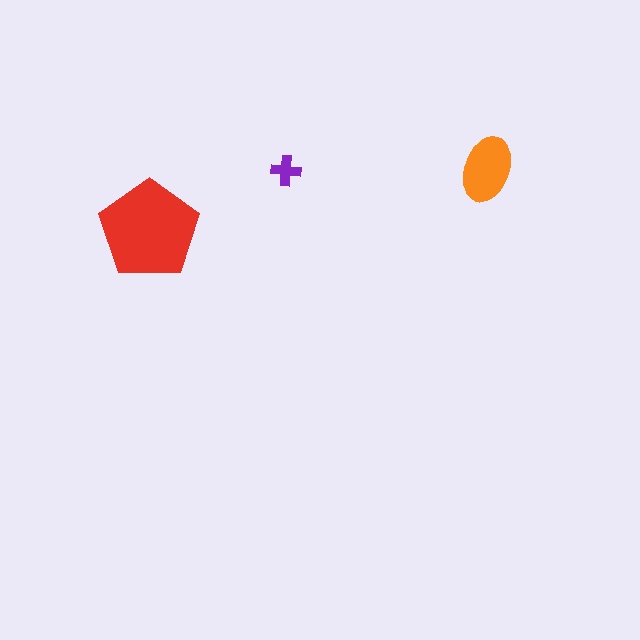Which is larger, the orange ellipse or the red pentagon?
The red pentagon.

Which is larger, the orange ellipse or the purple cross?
The orange ellipse.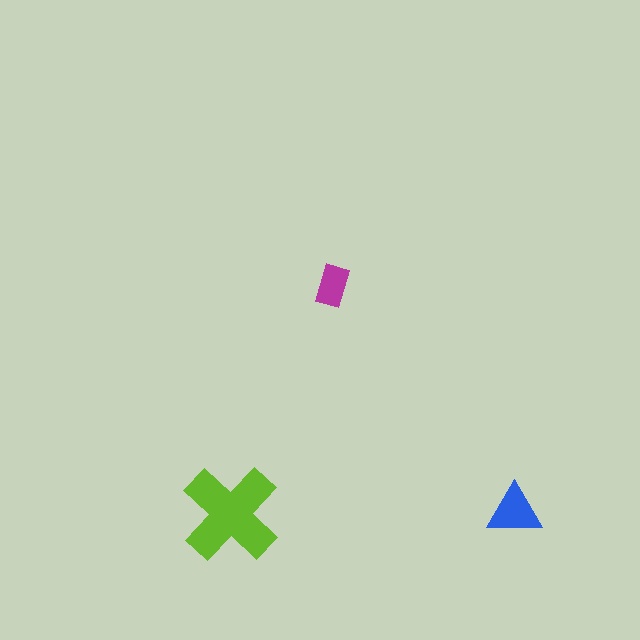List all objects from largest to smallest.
The lime cross, the blue triangle, the magenta rectangle.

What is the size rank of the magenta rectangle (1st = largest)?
3rd.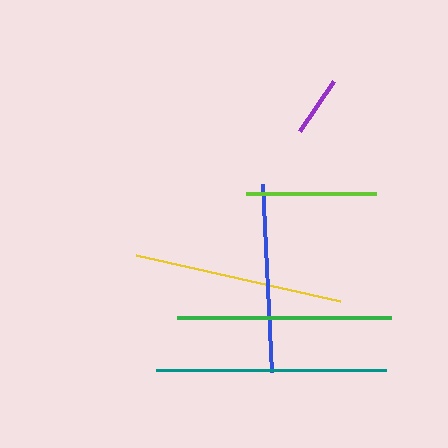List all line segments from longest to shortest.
From longest to shortest: teal, green, yellow, blue, lime, purple.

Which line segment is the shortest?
The purple line is the shortest at approximately 61 pixels.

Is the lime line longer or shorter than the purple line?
The lime line is longer than the purple line.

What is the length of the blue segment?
The blue segment is approximately 188 pixels long.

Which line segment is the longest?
The teal line is the longest at approximately 230 pixels.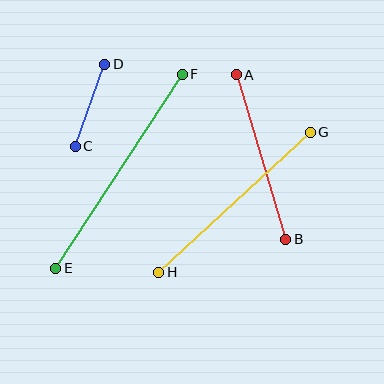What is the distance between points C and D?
The distance is approximately 87 pixels.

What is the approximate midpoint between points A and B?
The midpoint is at approximately (261, 157) pixels.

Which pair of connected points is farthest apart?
Points E and F are farthest apart.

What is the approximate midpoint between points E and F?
The midpoint is at approximately (119, 171) pixels.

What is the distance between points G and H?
The distance is approximately 206 pixels.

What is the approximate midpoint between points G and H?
The midpoint is at approximately (235, 202) pixels.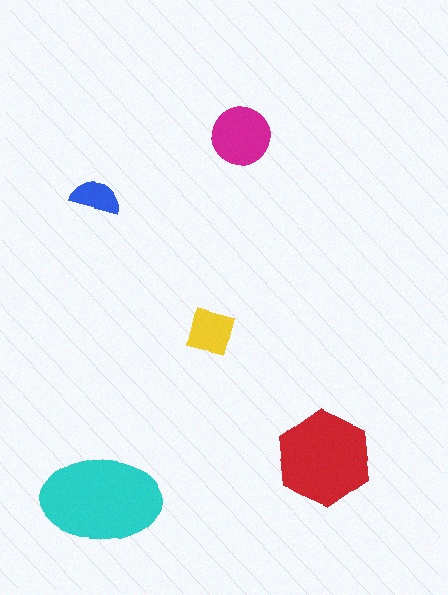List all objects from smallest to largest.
The blue semicircle, the yellow square, the magenta circle, the red hexagon, the cyan ellipse.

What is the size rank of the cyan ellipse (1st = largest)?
1st.